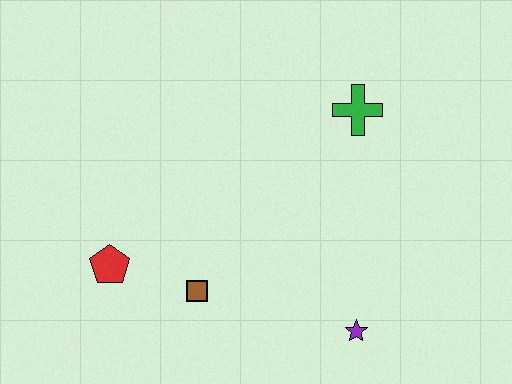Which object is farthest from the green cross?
The red pentagon is farthest from the green cross.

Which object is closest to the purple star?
The brown square is closest to the purple star.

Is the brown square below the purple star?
No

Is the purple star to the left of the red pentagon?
No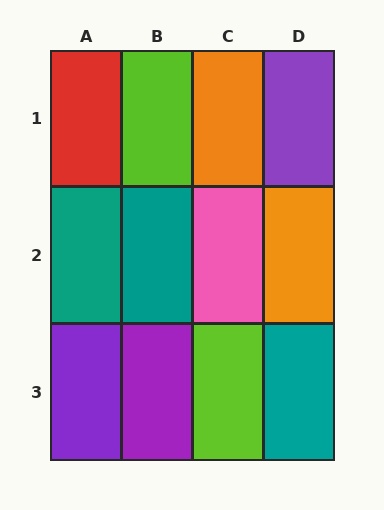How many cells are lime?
2 cells are lime.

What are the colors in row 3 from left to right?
Purple, purple, lime, teal.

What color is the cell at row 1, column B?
Lime.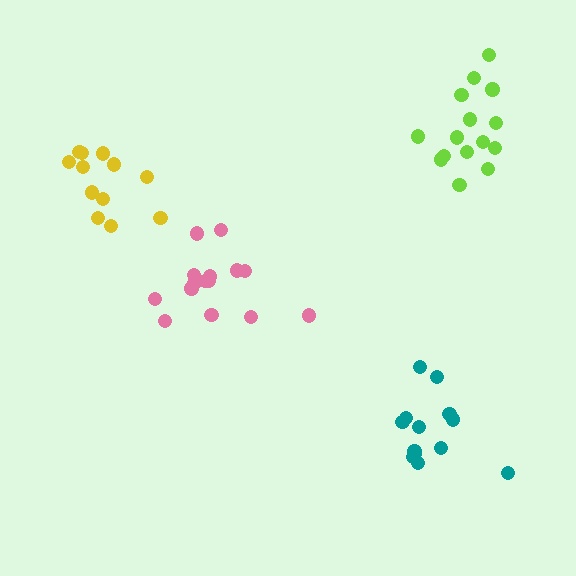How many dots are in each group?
Group 1: 12 dots, Group 2: 15 dots, Group 3: 15 dots, Group 4: 13 dots (55 total).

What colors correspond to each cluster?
The clusters are colored: yellow, pink, lime, teal.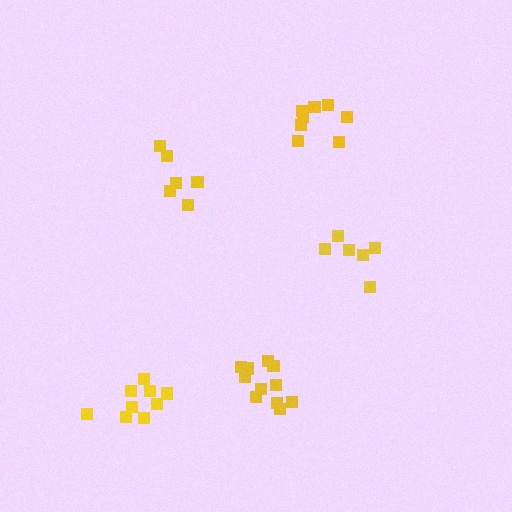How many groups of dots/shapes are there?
There are 5 groups.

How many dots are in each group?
Group 1: 6 dots, Group 2: 9 dots, Group 3: 11 dots, Group 4: 6 dots, Group 5: 8 dots (40 total).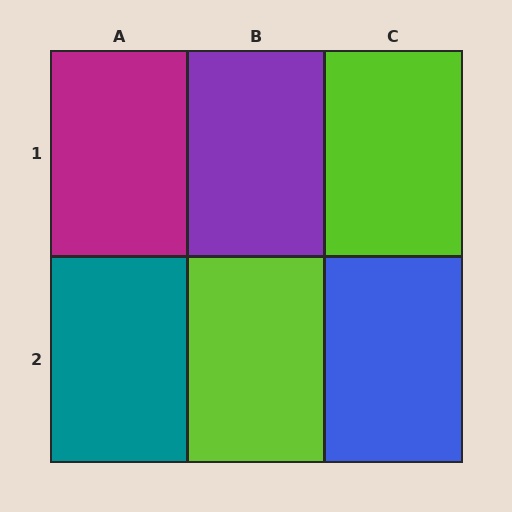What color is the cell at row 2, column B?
Lime.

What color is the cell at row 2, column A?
Teal.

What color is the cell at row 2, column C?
Blue.